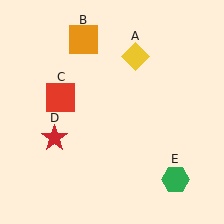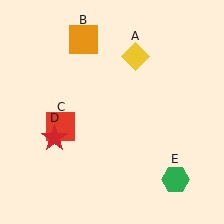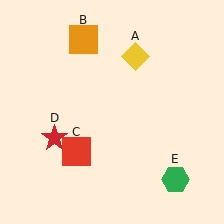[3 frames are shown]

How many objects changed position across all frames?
1 object changed position: red square (object C).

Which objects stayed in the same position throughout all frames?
Yellow diamond (object A) and orange square (object B) and red star (object D) and green hexagon (object E) remained stationary.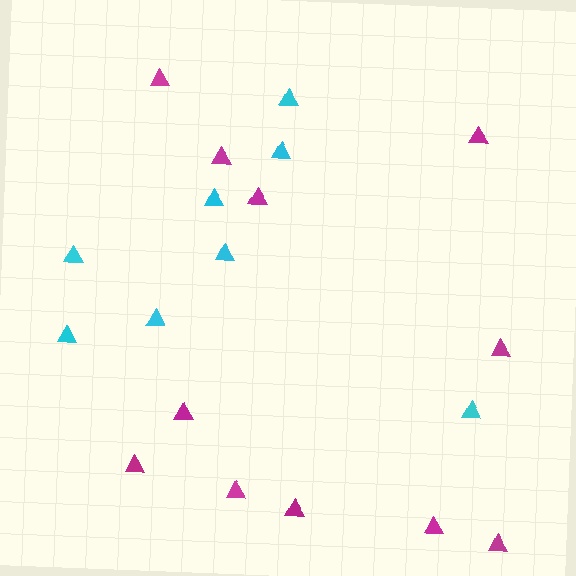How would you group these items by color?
There are 2 groups: one group of magenta triangles (11) and one group of cyan triangles (8).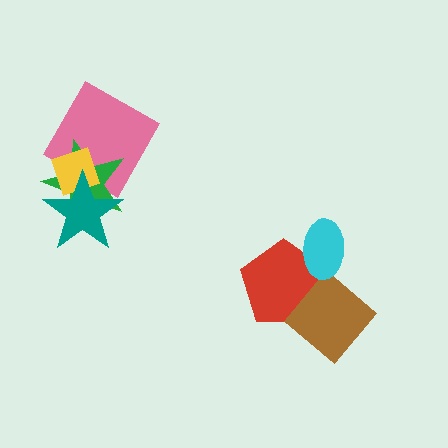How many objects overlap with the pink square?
3 objects overlap with the pink square.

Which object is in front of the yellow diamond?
The teal star is in front of the yellow diamond.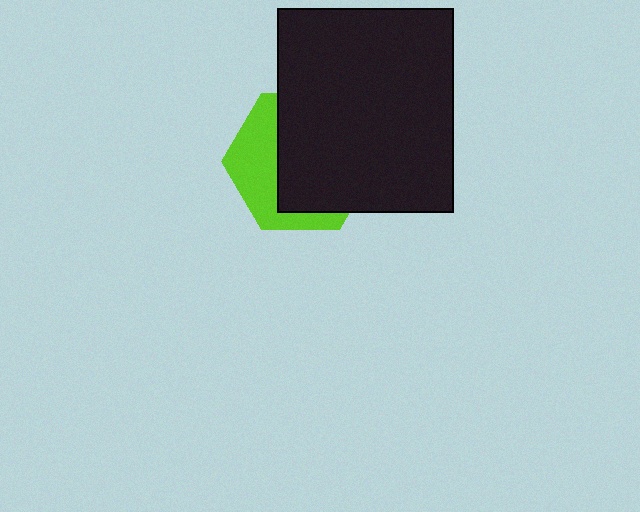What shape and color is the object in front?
The object in front is a black rectangle.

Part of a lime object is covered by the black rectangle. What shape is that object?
It is a hexagon.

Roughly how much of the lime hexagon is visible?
A small part of it is visible (roughly 37%).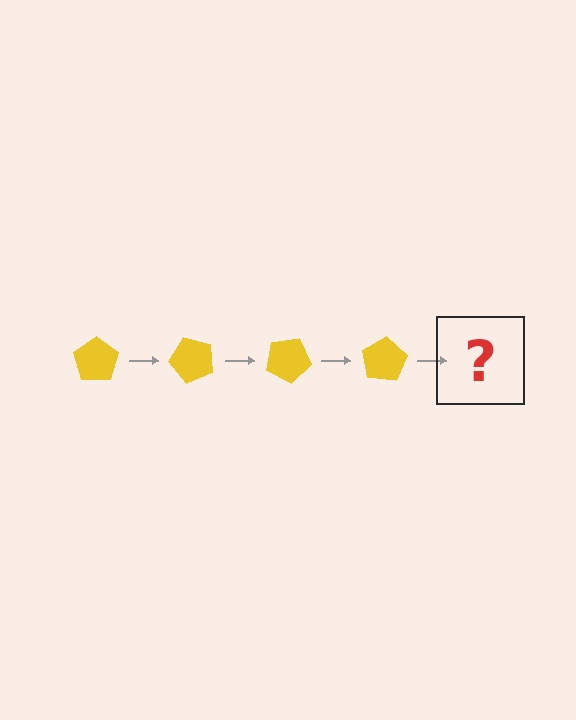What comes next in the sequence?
The next element should be a yellow pentagon rotated 200 degrees.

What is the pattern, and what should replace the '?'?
The pattern is that the pentagon rotates 50 degrees each step. The '?' should be a yellow pentagon rotated 200 degrees.